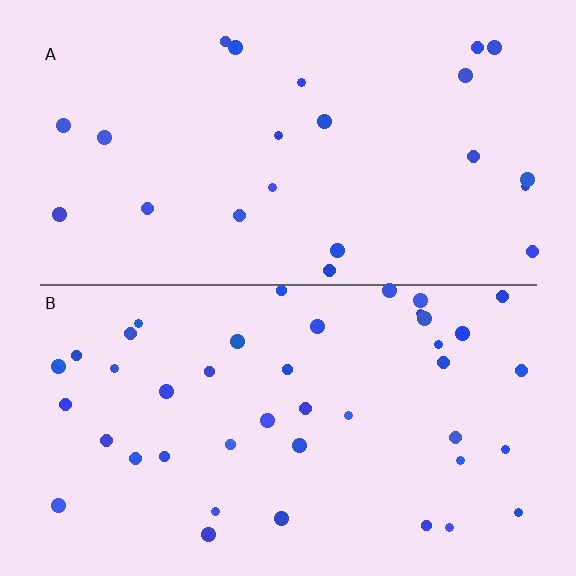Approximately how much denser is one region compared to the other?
Approximately 1.9× — region B over region A.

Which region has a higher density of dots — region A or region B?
B (the bottom).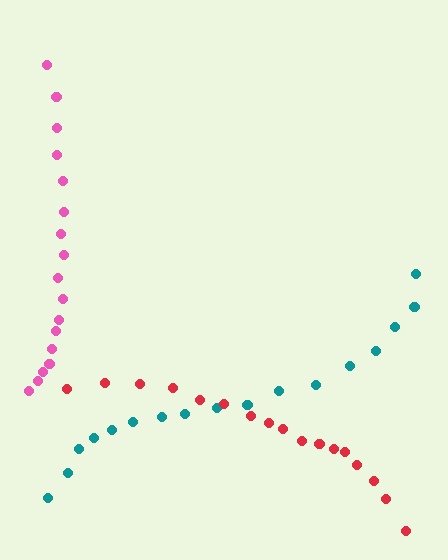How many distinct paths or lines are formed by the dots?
There are 3 distinct paths.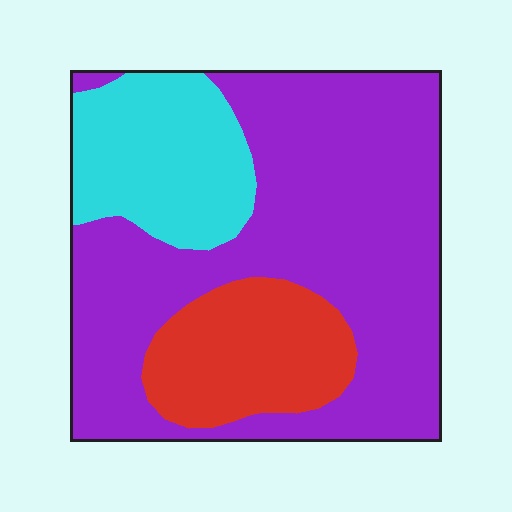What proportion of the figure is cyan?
Cyan takes up about one fifth (1/5) of the figure.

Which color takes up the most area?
Purple, at roughly 65%.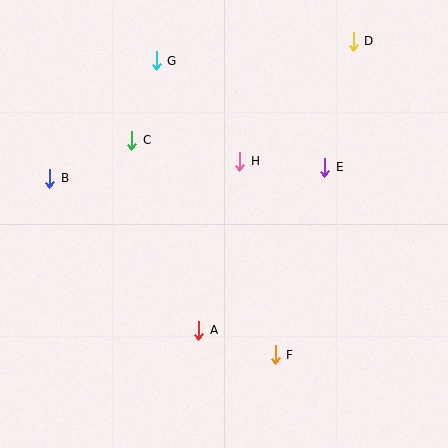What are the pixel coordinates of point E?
Point E is at (324, 167).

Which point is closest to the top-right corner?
Point D is closest to the top-right corner.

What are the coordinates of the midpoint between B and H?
The midpoint between B and H is at (145, 170).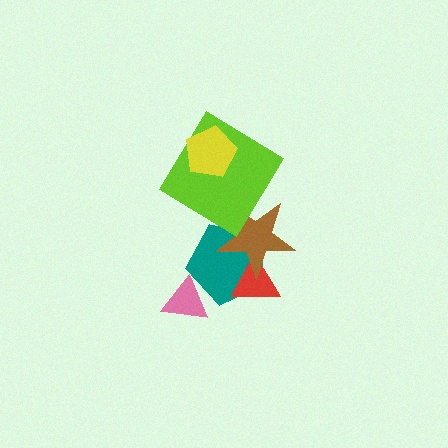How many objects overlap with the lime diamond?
2 objects overlap with the lime diamond.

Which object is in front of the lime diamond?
The yellow pentagon is in front of the lime diamond.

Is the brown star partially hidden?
Yes, it is partially covered by another shape.